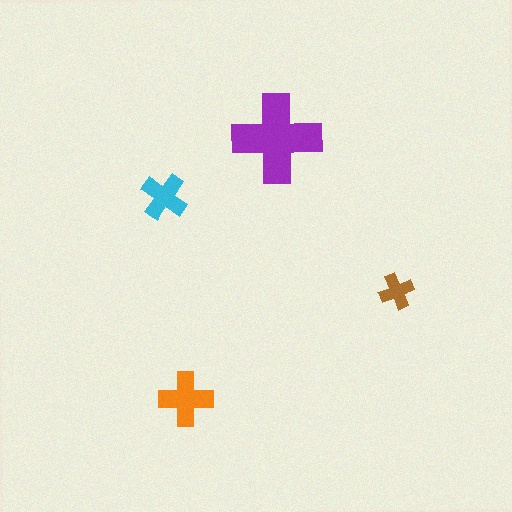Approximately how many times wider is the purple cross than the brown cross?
About 2.5 times wider.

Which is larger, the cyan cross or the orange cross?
The orange one.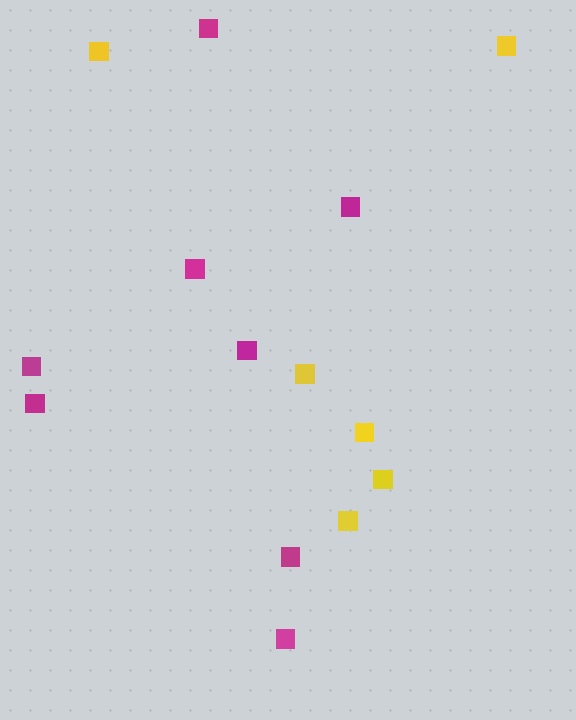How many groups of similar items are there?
There are 2 groups: one group of yellow squares (6) and one group of magenta squares (8).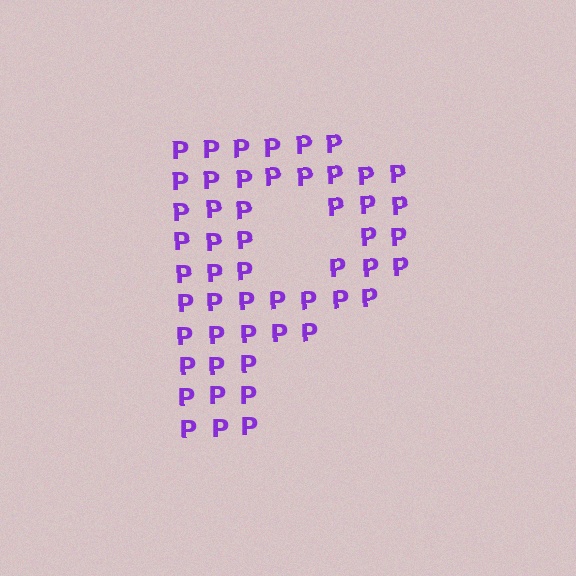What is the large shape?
The large shape is the letter P.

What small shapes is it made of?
It is made of small letter P's.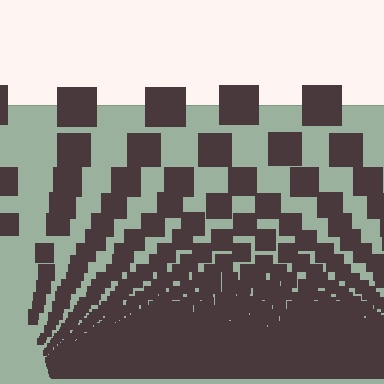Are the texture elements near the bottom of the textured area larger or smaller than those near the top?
Smaller. The gradient is inverted — elements near the bottom are smaller and denser.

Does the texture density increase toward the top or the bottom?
Density increases toward the bottom.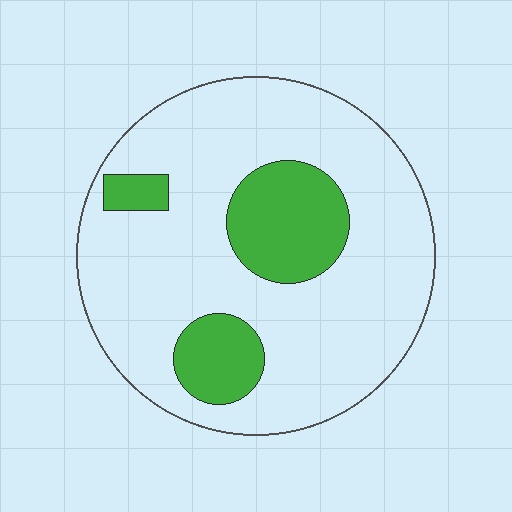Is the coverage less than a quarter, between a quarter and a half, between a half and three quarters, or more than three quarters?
Less than a quarter.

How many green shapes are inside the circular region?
3.